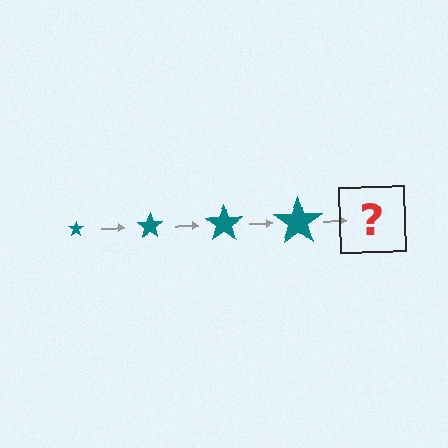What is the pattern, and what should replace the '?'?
The pattern is that the star gets progressively larger each step. The '?' should be a teal star, larger than the previous one.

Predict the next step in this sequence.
The next step is a teal star, larger than the previous one.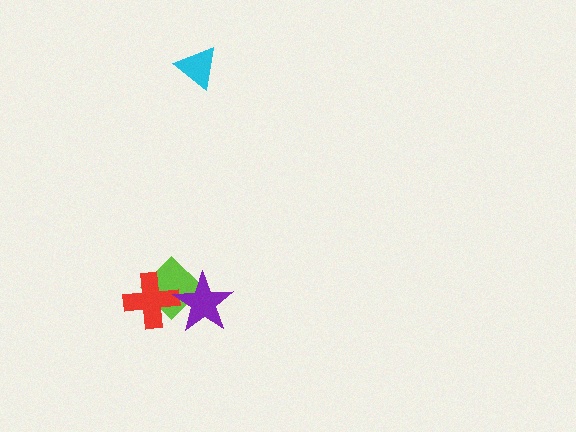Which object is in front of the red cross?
The purple star is in front of the red cross.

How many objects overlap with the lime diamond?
2 objects overlap with the lime diamond.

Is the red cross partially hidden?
Yes, it is partially covered by another shape.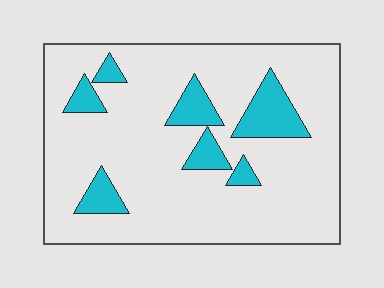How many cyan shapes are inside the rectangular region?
7.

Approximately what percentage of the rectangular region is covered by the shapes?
Approximately 15%.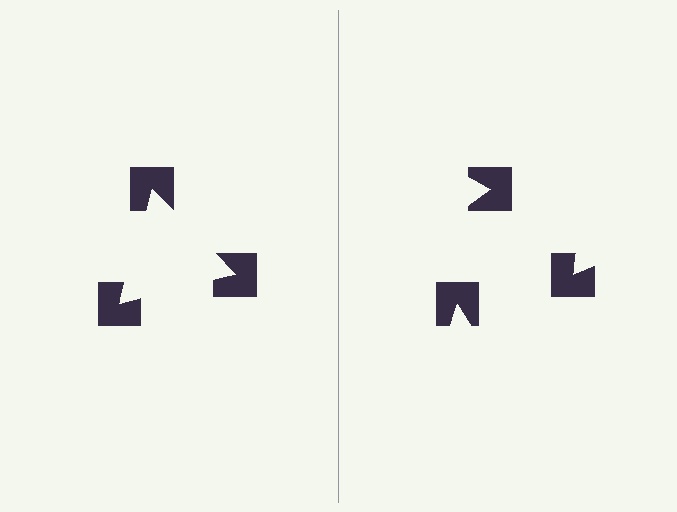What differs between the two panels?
The notched squares are positioned identically on both sides; only the wedge orientations differ. On the left they align to a triangle; on the right they are misaligned.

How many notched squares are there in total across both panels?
6 — 3 on each side.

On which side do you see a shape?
An illusory triangle appears on the left side. On the right side the wedge cuts are rotated, so no coherent shape forms.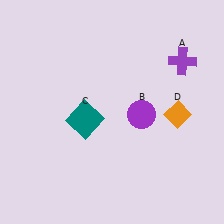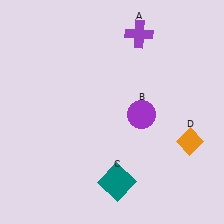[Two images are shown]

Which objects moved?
The objects that moved are: the purple cross (A), the teal square (C), the orange diamond (D).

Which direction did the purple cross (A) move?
The purple cross (A) moved left.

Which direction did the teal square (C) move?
The teal square (C) moved down.